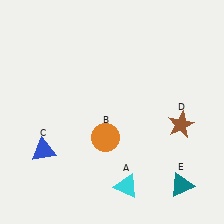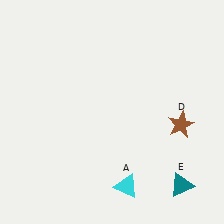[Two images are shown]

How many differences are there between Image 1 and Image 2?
There are 2 differences between the two images.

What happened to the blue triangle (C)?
The blue triangle (C) was removed in Image 2. It was in the bottom-left area of Image 1.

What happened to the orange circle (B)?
The orange circle (B) was removed in Image 2. It was in the bottom-left area of Image 1.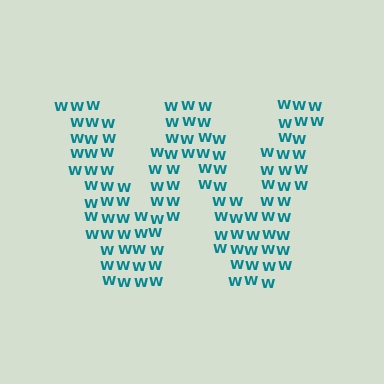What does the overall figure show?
The overall figure shows the letter W.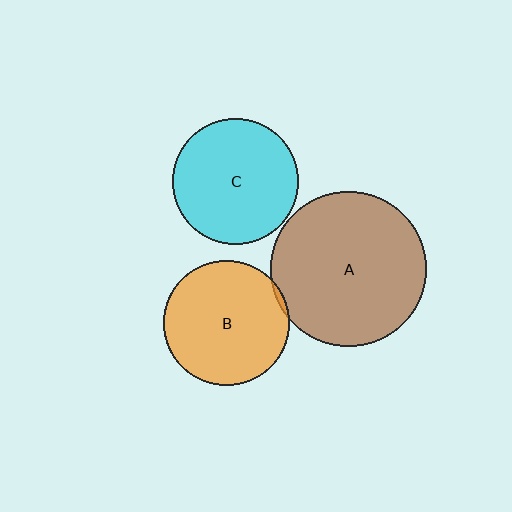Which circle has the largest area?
Circle A (brown).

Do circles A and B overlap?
Yes.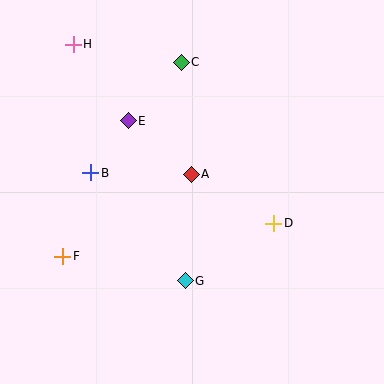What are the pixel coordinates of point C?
Point C is at (181, 62).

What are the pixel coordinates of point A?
Point A is at (191, 174).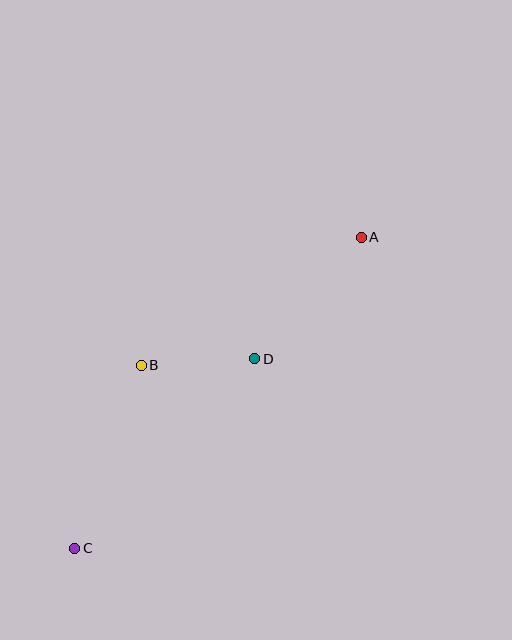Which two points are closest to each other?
Points B and D are closest to each other.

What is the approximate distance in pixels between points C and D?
The distance between C and D is approximately 261 pixels.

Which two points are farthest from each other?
Points A and C are farthest from each other.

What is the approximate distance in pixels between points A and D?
The distance between A and D is approximately 161 pixels.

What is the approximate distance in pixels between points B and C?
The distance between B and C is approximately 194 pixels.